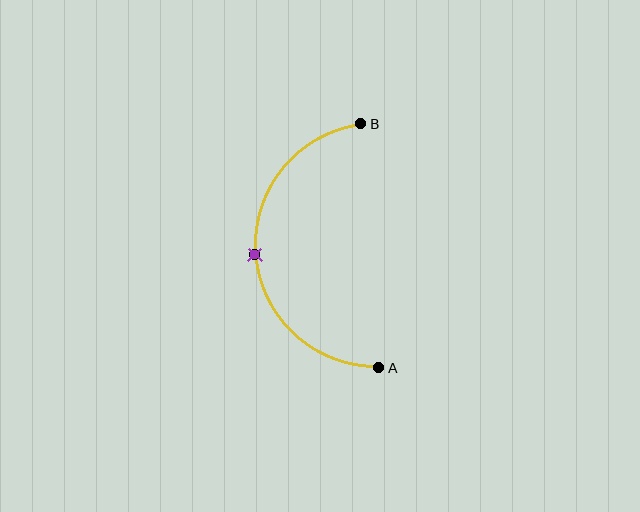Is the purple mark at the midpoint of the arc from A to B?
Yes. The purple mark lies on the arc at equal arc-length from both A and B — it is the arc midpoint.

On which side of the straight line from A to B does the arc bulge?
The arc bulges to the left of the straight line connecting A and B.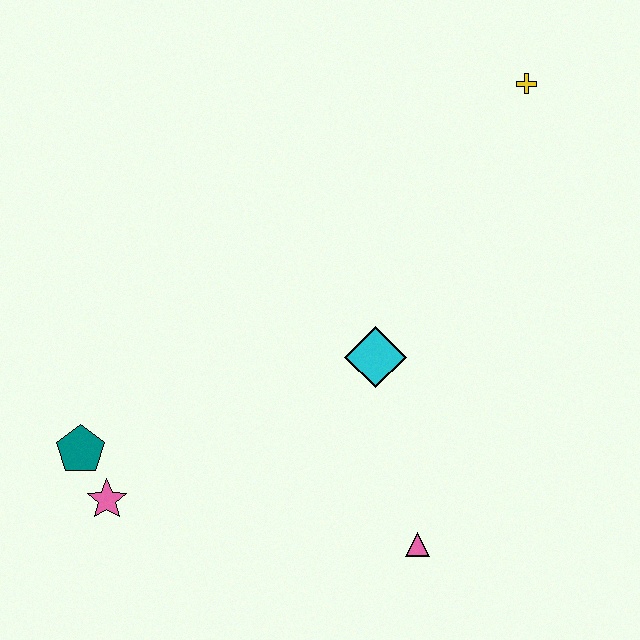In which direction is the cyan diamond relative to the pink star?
The cyan diamond is to the right of the pink star.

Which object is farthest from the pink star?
The yellow cross is farthest from the pink star.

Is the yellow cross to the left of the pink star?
No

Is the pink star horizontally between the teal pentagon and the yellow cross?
Yes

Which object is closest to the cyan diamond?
The pink triangle is closest to the cyan diamond.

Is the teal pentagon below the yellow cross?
Yes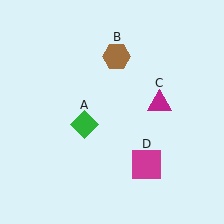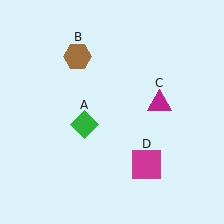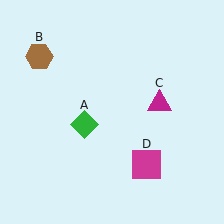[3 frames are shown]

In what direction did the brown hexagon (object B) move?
The brown hexagon (object B) moved left.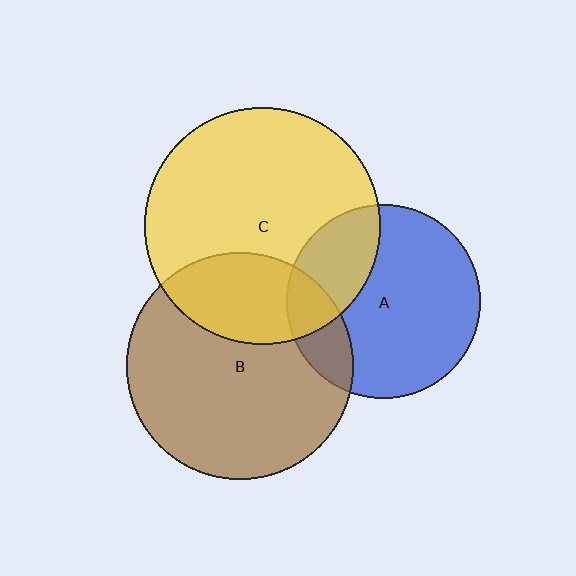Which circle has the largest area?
Circle C (yellow).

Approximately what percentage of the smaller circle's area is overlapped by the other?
Approximately 25%.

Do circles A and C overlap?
Yes.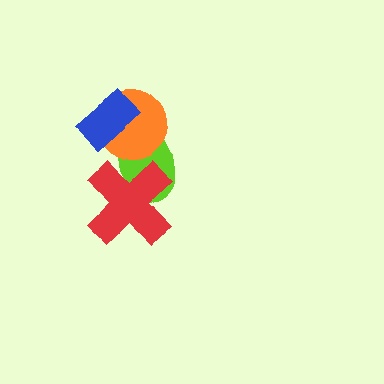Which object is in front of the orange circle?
The blue rectangle is in front of the orange circle.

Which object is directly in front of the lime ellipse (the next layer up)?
The orange circle is directly in front of the lime ellipse.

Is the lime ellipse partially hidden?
Yes, it is partially covered by another shape.